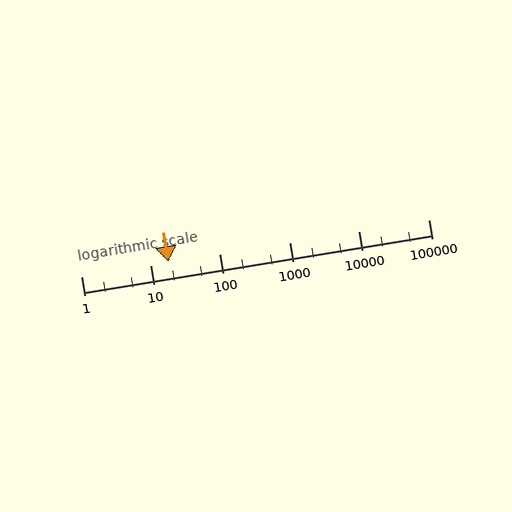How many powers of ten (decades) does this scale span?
The scale spans 5 decades, from 1 to 100000.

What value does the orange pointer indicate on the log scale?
The pointer indicates approximately 18.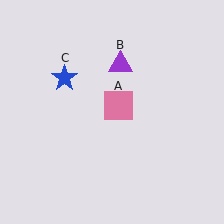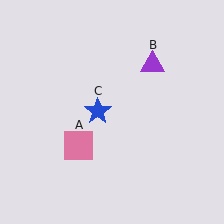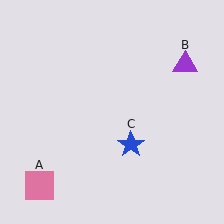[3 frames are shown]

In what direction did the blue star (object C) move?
The blue star (object C) moved down and to the right.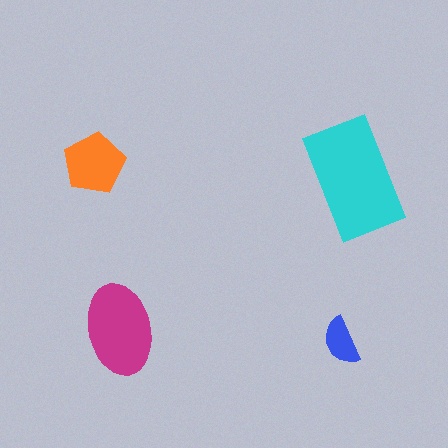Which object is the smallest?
The blue semicircle.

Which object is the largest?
The cyan rectangle.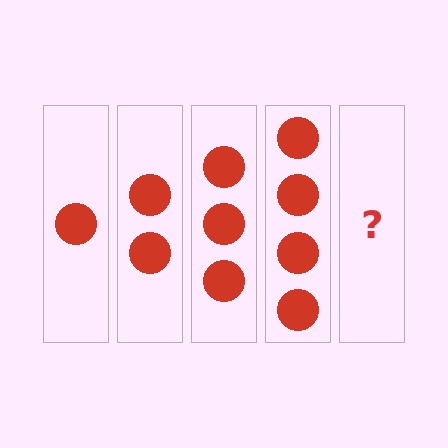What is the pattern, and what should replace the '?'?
The pattern is that each step adds one more circle. The '?' should be 5 circles.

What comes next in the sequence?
The next element should be 5 circles.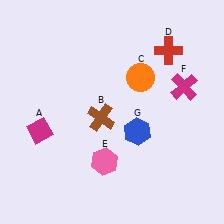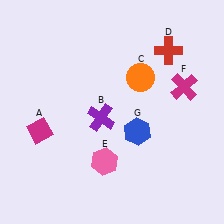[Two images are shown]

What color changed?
The cross (B) changed from brown in Image 1 to purple in Image 2.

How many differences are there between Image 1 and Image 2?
There is 1 difference between the two images.